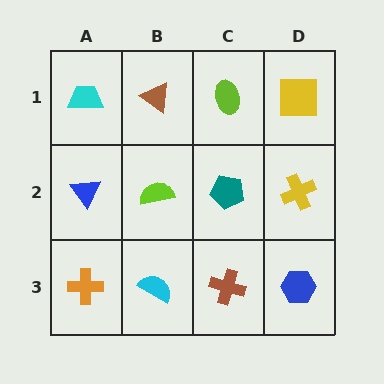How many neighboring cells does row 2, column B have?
4.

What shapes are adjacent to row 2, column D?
A yellow square (row 1, column D), a blue hexagon (row 3, column D), a teal pentagon (row 2, column C).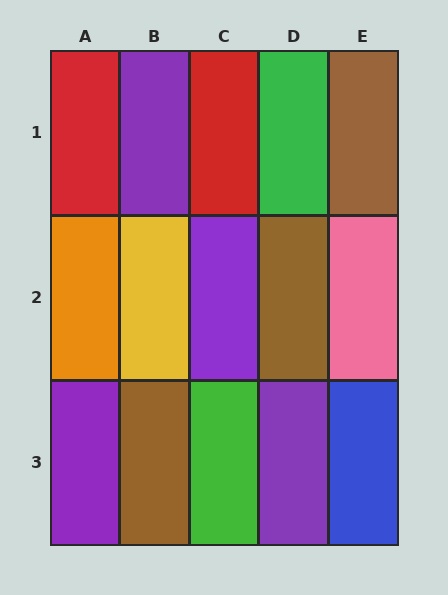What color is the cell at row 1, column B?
Purple.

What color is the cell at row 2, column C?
Purple.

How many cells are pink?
1 cell is pink.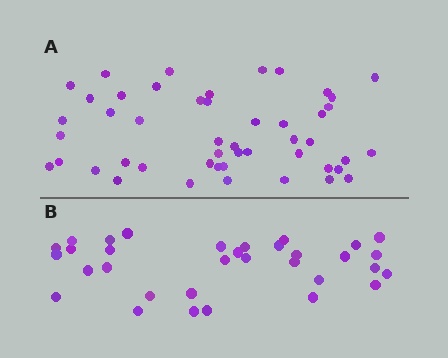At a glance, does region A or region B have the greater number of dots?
Region A (the top region) has more dots.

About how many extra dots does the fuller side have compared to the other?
Region A has approximately 15 more dots than region B.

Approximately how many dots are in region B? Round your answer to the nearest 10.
About 30 dots. (The exact count is 33, which rounds to 30.)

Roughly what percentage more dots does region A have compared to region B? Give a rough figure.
About 45% more.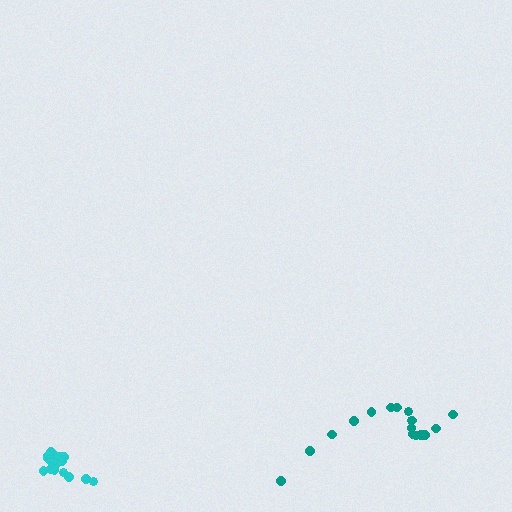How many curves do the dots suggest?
There are 2 distinct paths.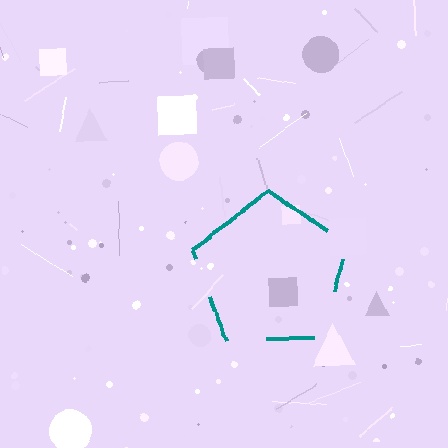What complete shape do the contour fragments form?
The contour fragments form a pentagon.